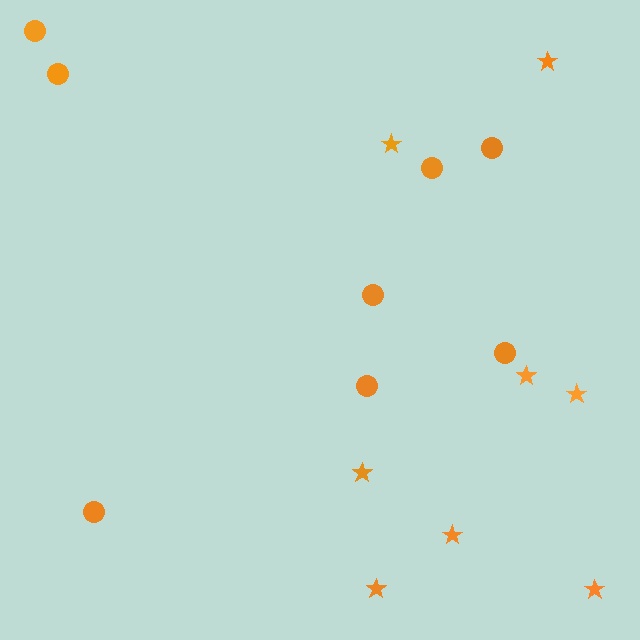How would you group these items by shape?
There are 2 groups: one group of stars (8) and one group of circles (8).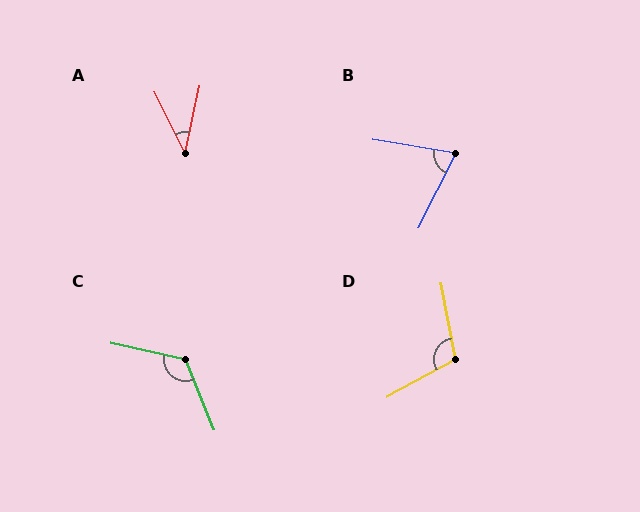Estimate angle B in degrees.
Approximately 72 degrees.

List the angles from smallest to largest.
A (39°), B (72°), D (108°), C (125°).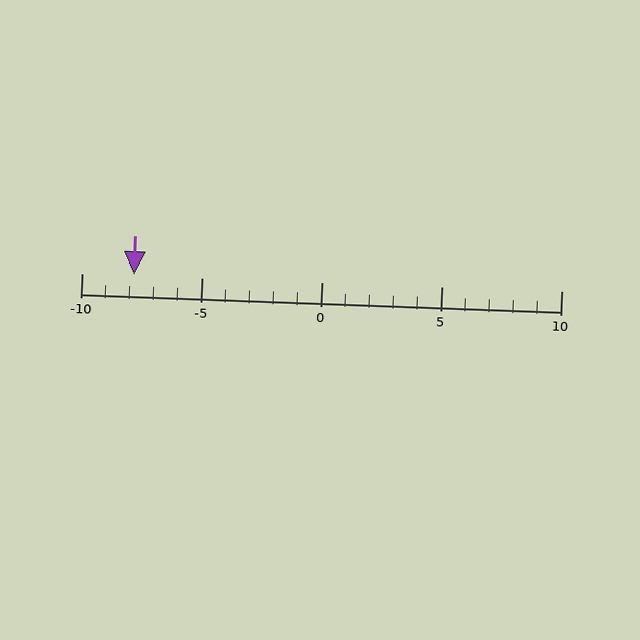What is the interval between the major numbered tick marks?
The major tick marks are spaced 5 units apart.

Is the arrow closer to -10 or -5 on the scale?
The arrow is closer to -10.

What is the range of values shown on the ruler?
The ruler shows values from -10 to 10.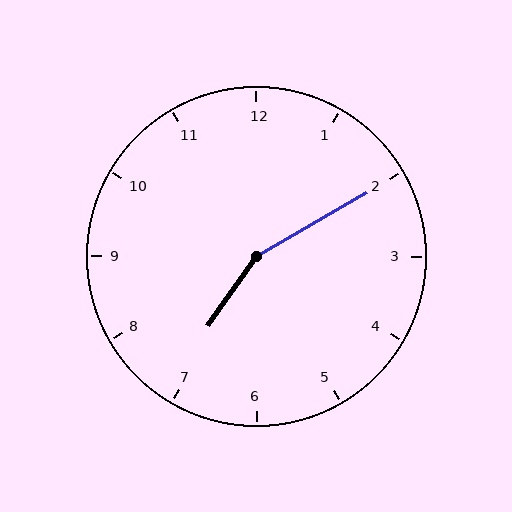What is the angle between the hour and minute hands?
Approximately 155 degrees.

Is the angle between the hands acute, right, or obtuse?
It is obtuse.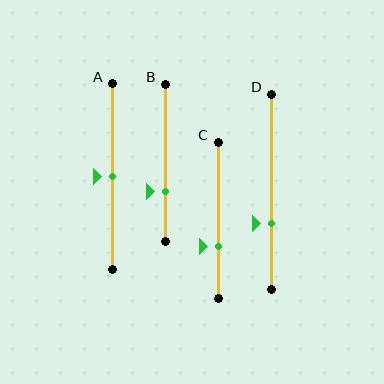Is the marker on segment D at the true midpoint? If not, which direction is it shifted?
No, the marker on segment D is shifted downward by about 16% of the segment length.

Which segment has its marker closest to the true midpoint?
Segment A has its marker closest to the true midpoint.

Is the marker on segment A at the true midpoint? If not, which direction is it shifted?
Yes, the marker on segment A is at the true midpoint.